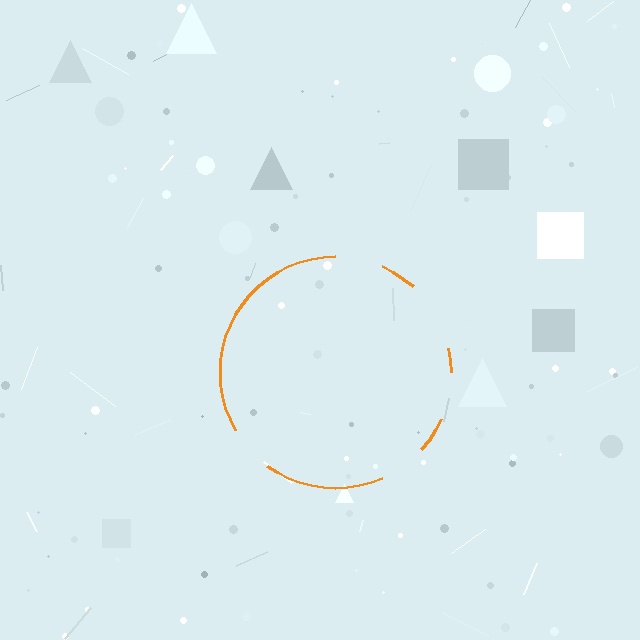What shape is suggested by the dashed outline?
The dashed outline suggests a circle.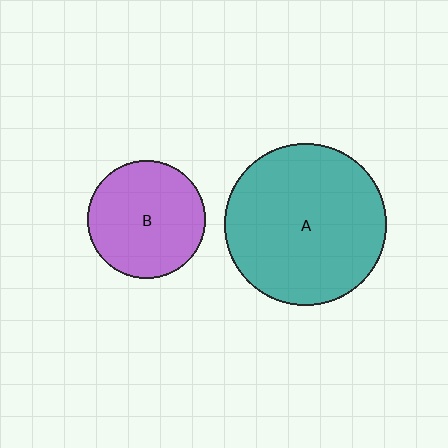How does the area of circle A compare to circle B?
Approximately 1.9 times.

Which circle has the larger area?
Circle A (teal).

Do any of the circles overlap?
No, none of the circles overlap.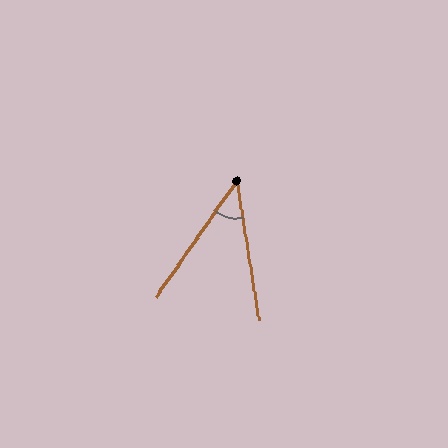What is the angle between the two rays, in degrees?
Approximately 44 degrees.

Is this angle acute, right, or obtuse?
It is acute.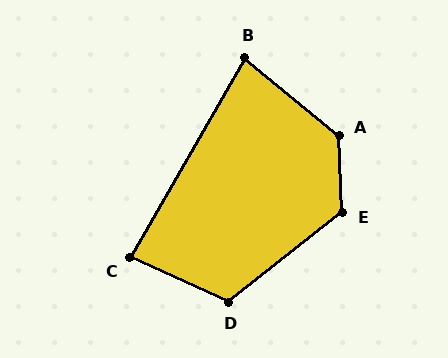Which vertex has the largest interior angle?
A, at approximately 132 degrees.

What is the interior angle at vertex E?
Approximately 126 degrees (obtuse).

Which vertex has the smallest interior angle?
B, at approximately 80 degrees.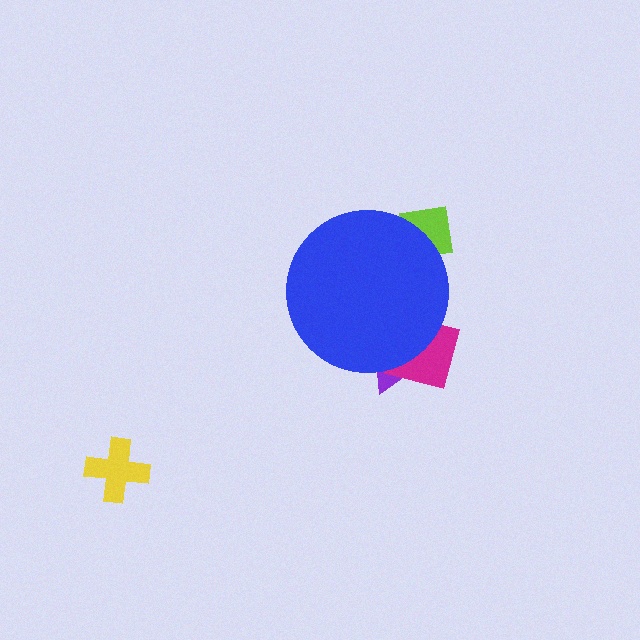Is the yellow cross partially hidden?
No, the yellow cross is fully visible.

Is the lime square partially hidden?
Yes, the lime square is partially hidden behind the blue circle.